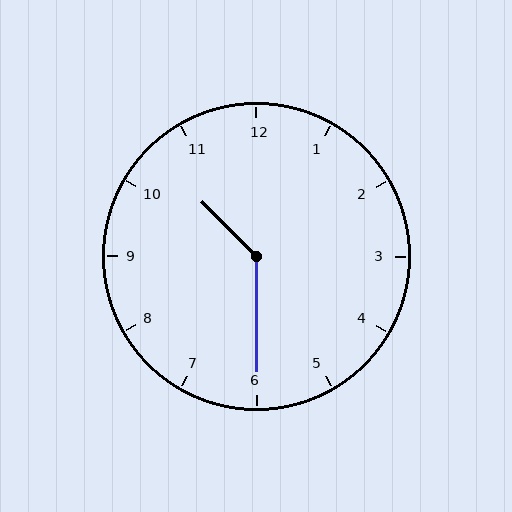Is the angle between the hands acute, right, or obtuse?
It is obtuse.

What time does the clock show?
10:30.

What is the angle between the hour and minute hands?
Approximately 135 degrees.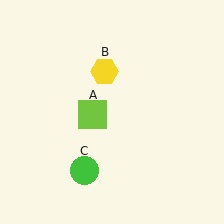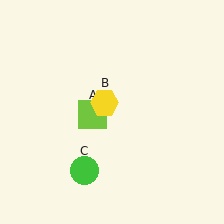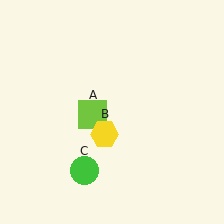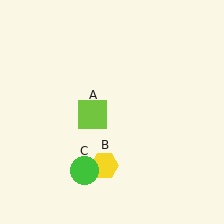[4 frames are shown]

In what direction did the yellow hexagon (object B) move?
The yellow hexagon (object B) moved down.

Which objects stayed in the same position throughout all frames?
Lime square (object A) and green circle (object C) remained stationary.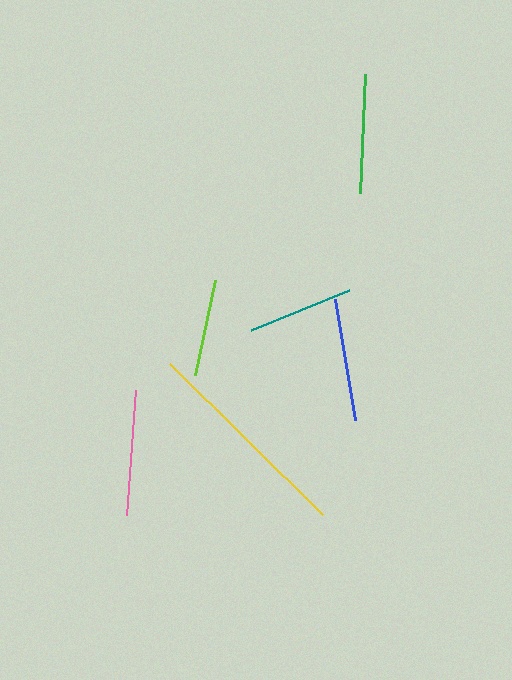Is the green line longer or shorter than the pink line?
The pink line is longer than the green line.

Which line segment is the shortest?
The lime line is the shortest at approximately 97 pixels.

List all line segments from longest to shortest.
From longest to shortest: yellow, pink, blue, green, teal, lime.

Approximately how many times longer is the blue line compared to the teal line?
The blue line is approximately 1.2 times the length of the teal line.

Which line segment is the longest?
The yellow line is the longest at approximately 214 pixels.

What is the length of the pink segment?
The pink segment is approximately 125 pixels long.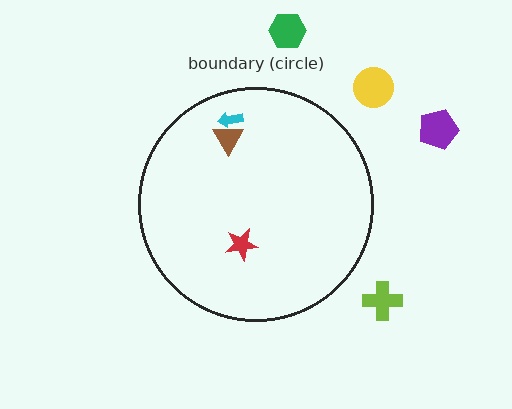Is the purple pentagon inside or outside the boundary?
Outside.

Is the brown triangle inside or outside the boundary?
Inside.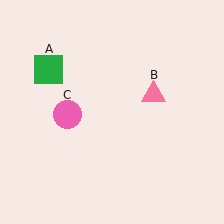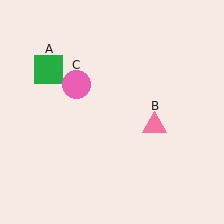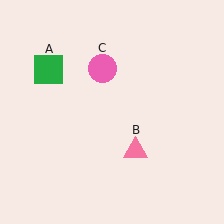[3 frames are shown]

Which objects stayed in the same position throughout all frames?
Green square (object A) remained stationary.